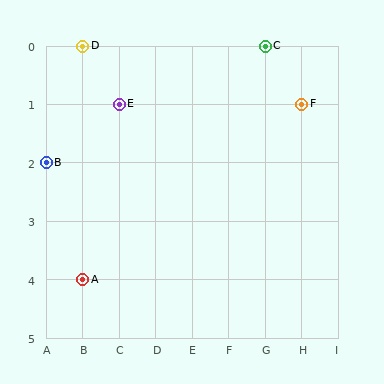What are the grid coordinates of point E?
Point E is at grid coordinates (C, 1).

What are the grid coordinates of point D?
Point D is at grid coordinates (B, 0).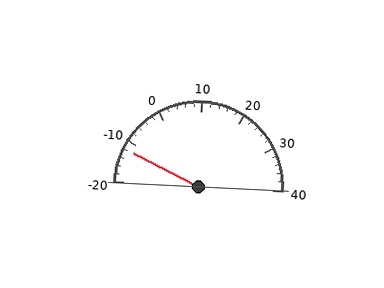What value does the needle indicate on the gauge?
The needle indicates approximately -12.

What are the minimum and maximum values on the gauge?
The gauge ranges from -20 to 40.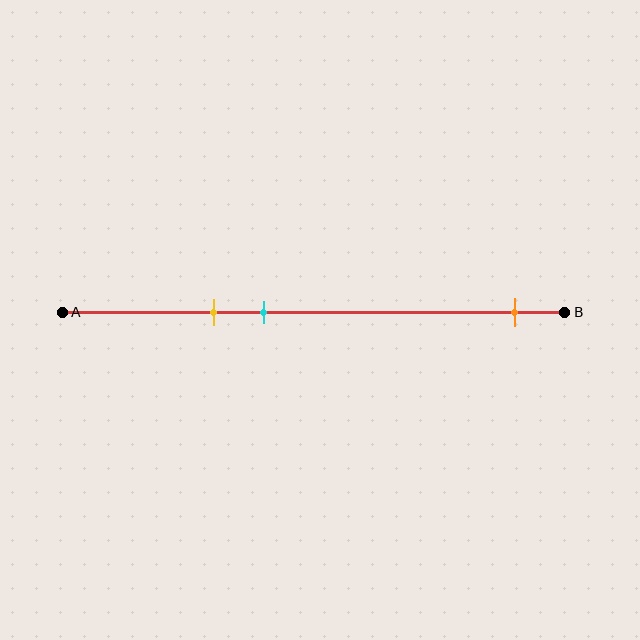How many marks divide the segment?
There are 3 marks dividing the segment.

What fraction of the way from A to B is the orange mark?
The orange mark is approximately 90% (0.9) of the way from A to B.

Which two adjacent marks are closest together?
The yellow and cyan marks are the closest adjacent pair.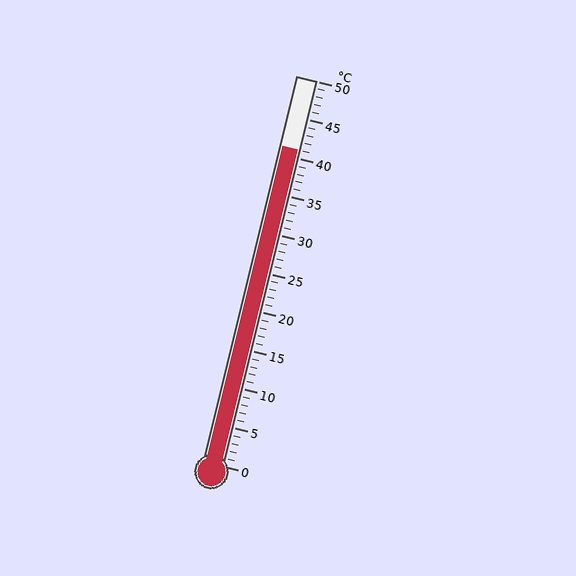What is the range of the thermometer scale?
The thermometer scale ranges from 0°C to 50°C.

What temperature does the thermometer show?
The thermometer shows approximately 41°C.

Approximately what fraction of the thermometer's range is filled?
The thermometer is filled to approximately 80% of its range.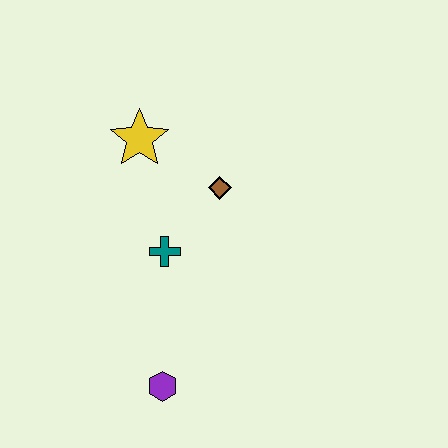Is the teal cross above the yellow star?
No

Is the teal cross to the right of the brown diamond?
No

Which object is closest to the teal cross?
The brown diamond is closest to the teal cross.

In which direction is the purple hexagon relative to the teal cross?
The purple hexagon is below the teal cross.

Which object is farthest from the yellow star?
The purple hexagon is farthest from the yellow star.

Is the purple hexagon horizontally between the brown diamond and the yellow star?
Yes